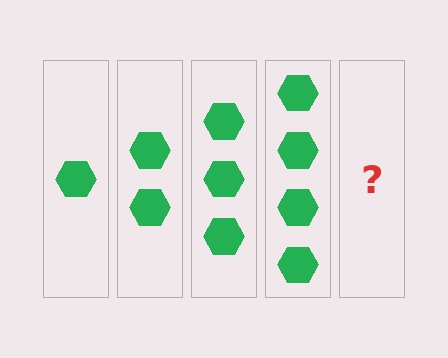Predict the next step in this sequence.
The next step is 5 hexagons.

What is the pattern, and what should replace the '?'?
The pattern is that each step adds one more hexagon. The '?' should be 5 hexagons.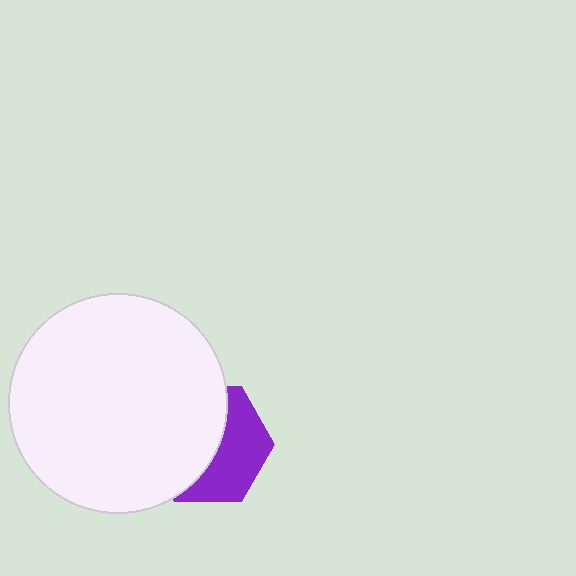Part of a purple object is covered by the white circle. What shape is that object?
It is a hexagon.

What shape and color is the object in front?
The object in front is a white circle.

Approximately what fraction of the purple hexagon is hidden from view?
Roughly 56% of the purple hexagon is hidden behind the white circle.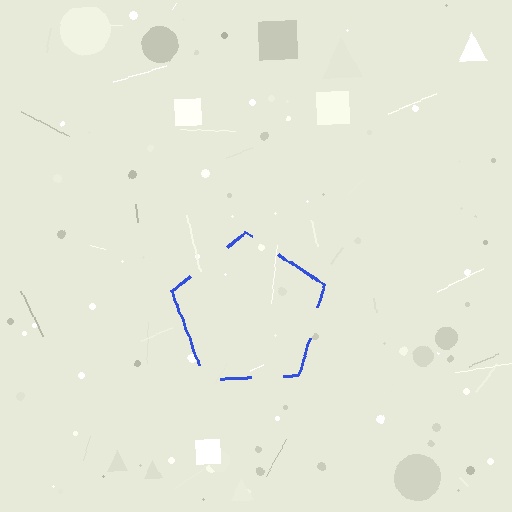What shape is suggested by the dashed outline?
The dashed outline suggests a pentagon.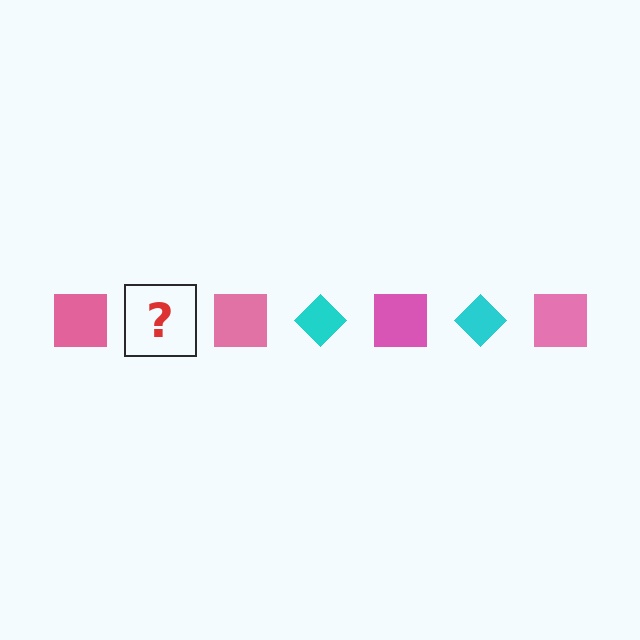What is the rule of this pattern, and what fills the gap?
The rule is that the pattern alternates between pink square and cyan diamond. The gap should be filled with a cyan diamond.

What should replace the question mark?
The question mark should be replaced with a cyan diamond.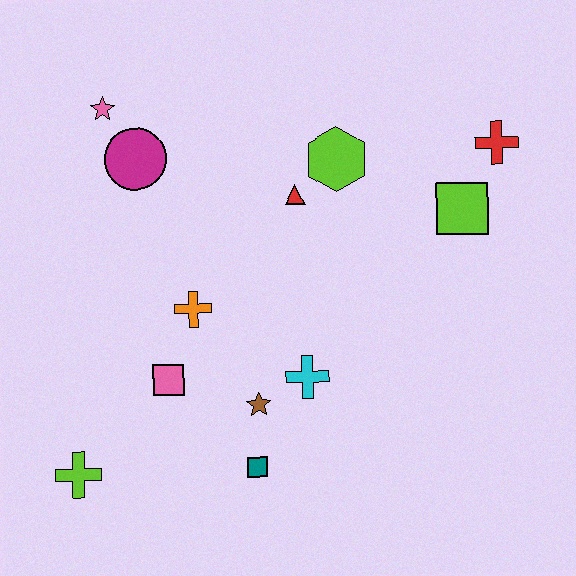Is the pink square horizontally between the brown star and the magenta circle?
Yes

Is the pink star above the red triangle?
Yes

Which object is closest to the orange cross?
The pink square is closest to the orange cross.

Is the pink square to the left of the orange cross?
Yes